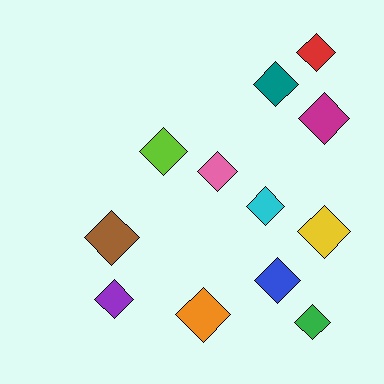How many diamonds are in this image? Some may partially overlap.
There are 12 diamonds.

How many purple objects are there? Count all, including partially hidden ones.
There is 1 purple object.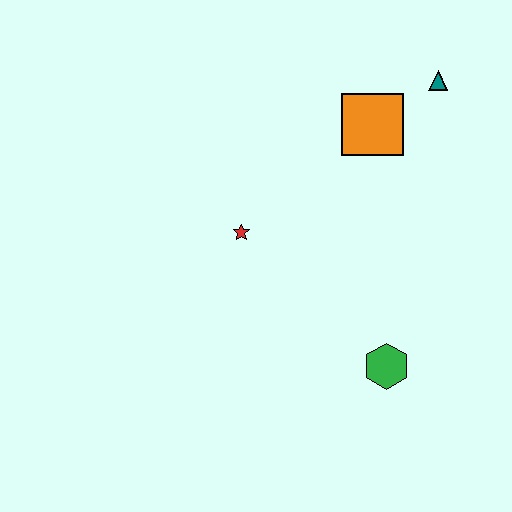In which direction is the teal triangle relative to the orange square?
The teal triangle is to the right of the orange square.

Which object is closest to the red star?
The orange square is closest to the red star.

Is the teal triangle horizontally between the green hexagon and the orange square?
No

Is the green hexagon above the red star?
No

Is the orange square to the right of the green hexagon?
No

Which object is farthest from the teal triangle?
The green hexagon is farthest from the teal triangle.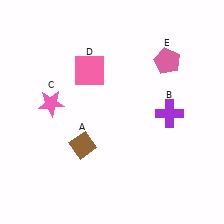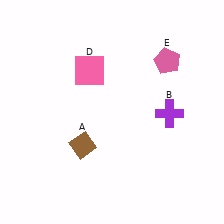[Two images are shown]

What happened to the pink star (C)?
The pink star (C) was removed in Image 2. It was in the top-left area of Image 1.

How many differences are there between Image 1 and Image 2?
There is 1 difference between the two images.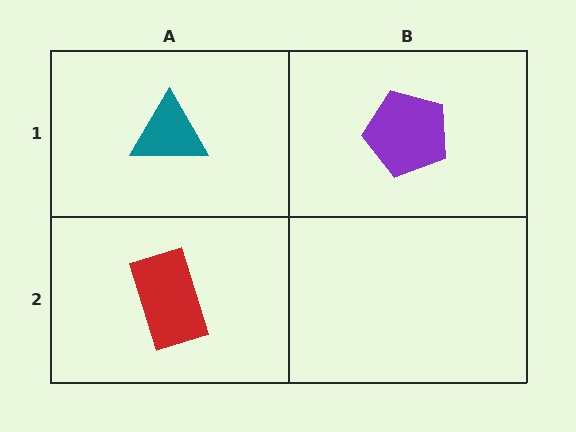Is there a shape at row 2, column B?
No, that cell is empty.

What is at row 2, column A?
A red rectangle.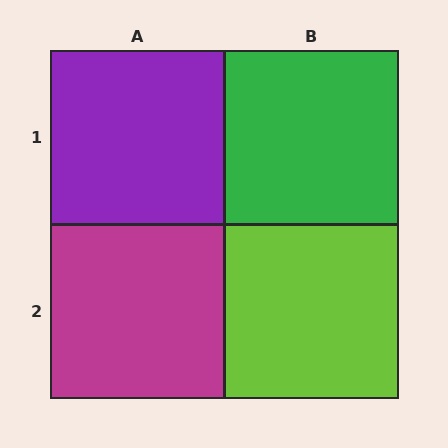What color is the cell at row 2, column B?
Lime.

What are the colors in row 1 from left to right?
Purple, green.